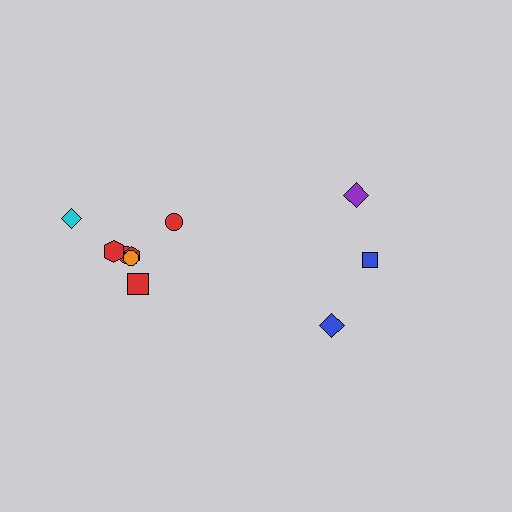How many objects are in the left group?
There are 7 objects.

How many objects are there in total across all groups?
There are 10 objects.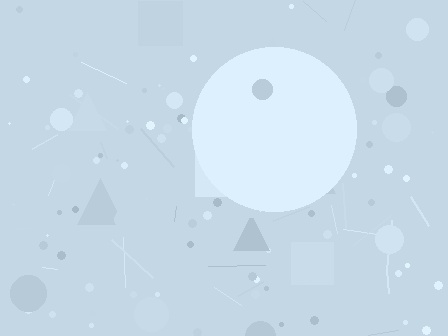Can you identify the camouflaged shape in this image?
The camouflaged shape is a circle.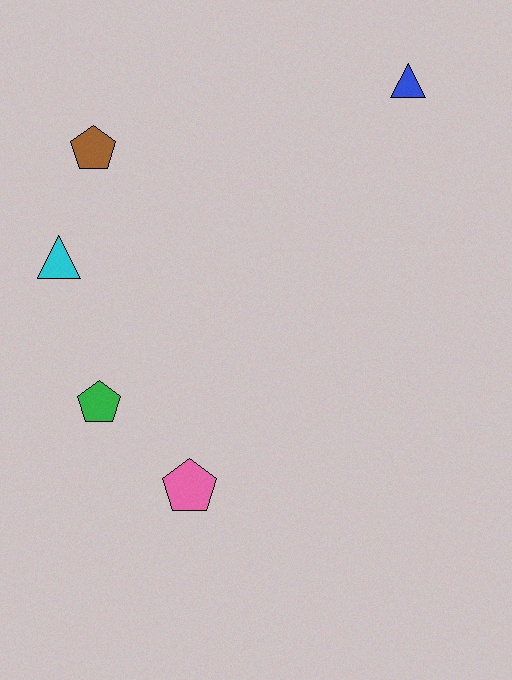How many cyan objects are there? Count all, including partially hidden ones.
There is 1 cyan object.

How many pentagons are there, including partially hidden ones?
There are 3 pentagons.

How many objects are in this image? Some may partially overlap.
There are 5 objects.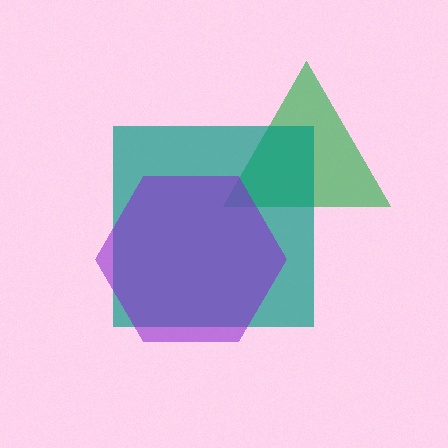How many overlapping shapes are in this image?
There are 3 overlapping shapes in the image.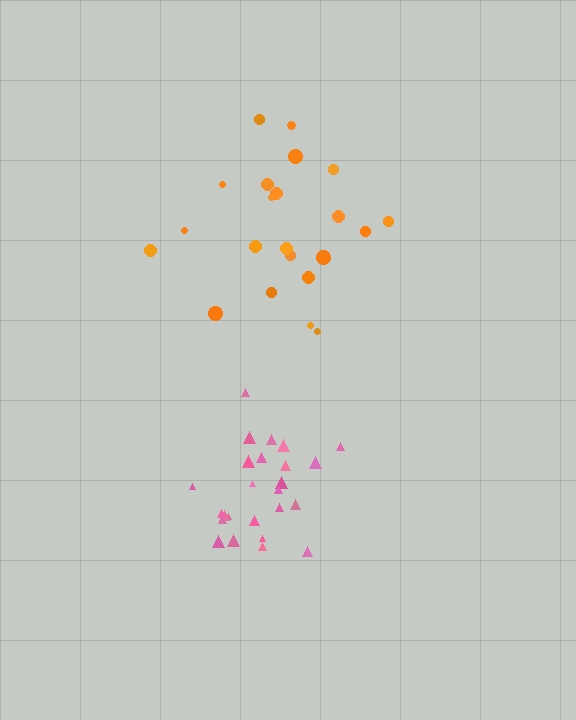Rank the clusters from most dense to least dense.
pink, orange.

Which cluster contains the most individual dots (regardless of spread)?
Pink (25).